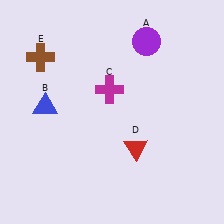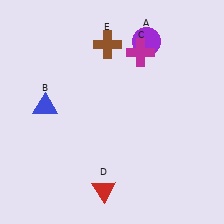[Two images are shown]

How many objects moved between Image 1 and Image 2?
3 objects moved between the two images.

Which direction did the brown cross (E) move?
The brown cross (E) moved right.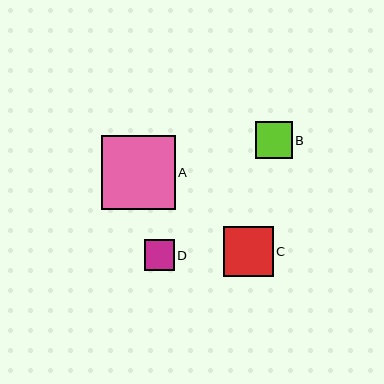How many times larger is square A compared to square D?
Square A is approximately 2.4 times the size of square D.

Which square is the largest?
Square A is the largest with a size of approximately 74 pixels.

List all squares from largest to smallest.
From largest to smallest: A, C, B, D.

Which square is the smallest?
Square D is the smallest with a size of approximately 30 pixels.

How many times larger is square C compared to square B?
Square C is approximately 1.4 times the size of square B.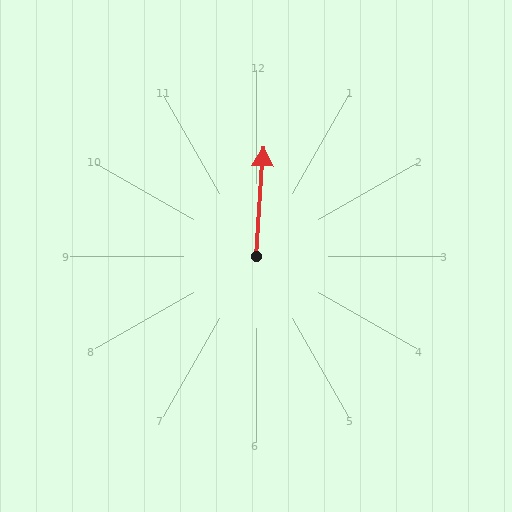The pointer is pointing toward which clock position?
Roughly 12 o'clock.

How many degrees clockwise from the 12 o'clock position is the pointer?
Approximately 4 degrees.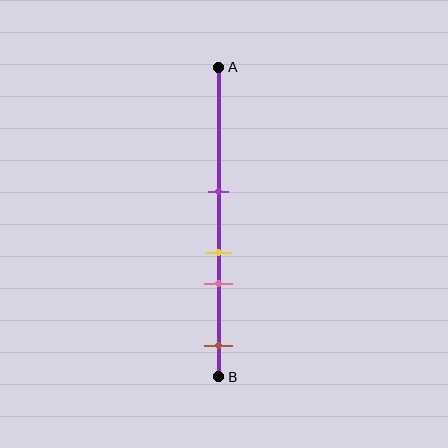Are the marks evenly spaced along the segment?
No, the marks are not evenly spaced.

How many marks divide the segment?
There are 4 marks dividing the segment.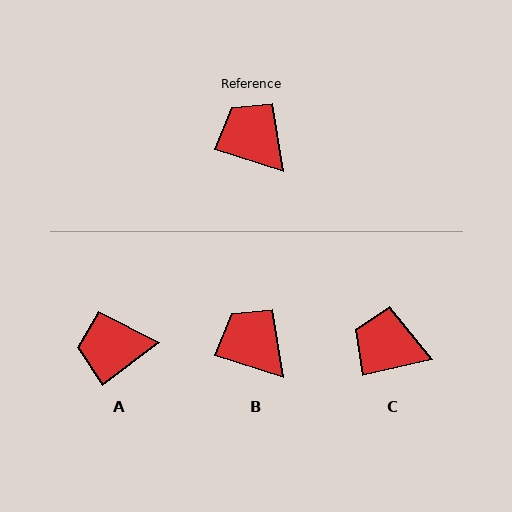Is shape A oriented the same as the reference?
No, it is off by about 55 degrees.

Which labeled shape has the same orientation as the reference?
B.